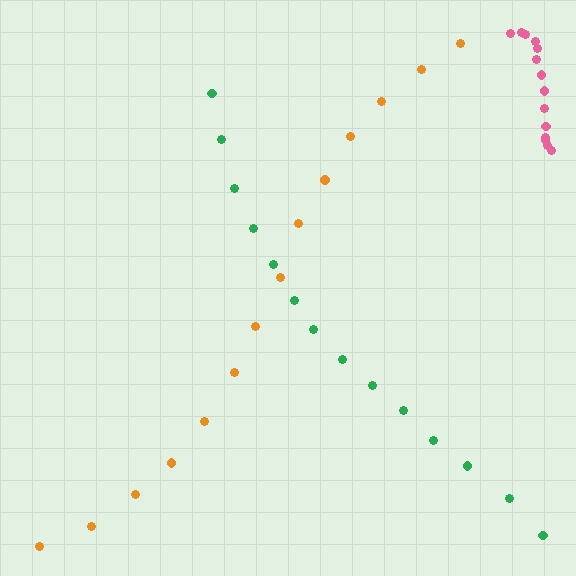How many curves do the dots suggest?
There are 3 distinct paths.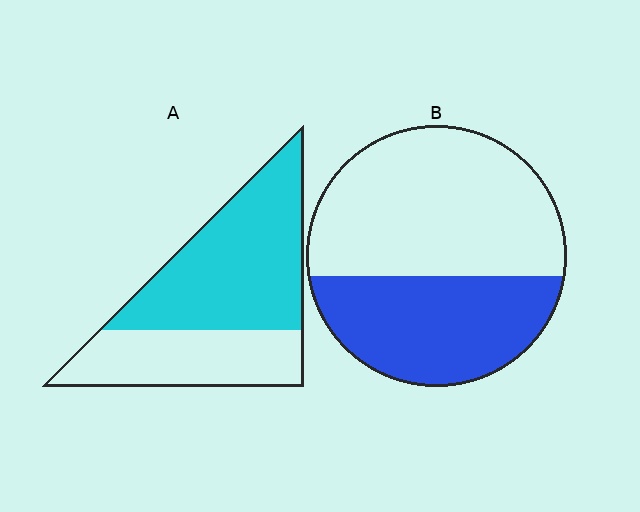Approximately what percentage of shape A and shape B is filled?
A is approximately 60% and B is approximately 40%.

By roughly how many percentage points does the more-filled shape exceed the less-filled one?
By roughly 20 percentage points (A over B).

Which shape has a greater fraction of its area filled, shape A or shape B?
Shape A.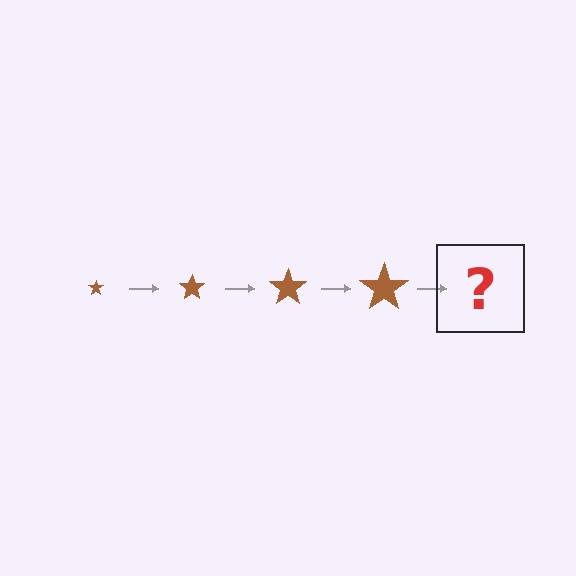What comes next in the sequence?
The next element should be a brown star, larger than the previous one.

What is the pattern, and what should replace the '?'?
The pattern is that the star gets progressively larger each step. The '?' should be a brown star, larger than the previous one.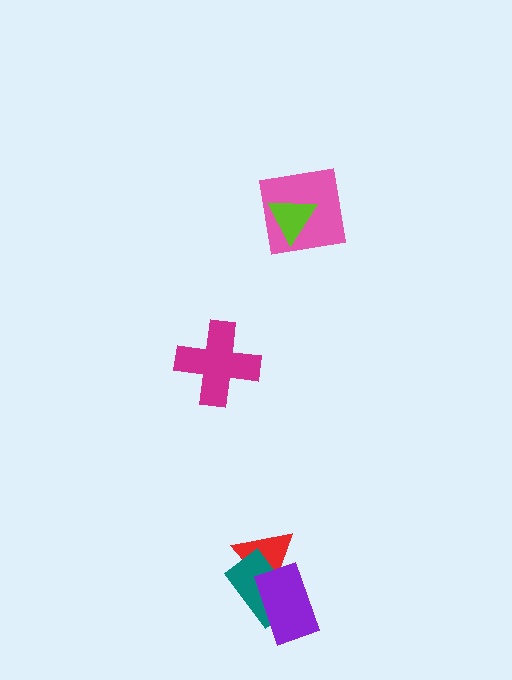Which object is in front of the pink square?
The lime triangle is in front of the pink square.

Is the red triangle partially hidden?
Yes, it is partially covered by another shape.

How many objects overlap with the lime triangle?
1 object overlaps with the lime triangle.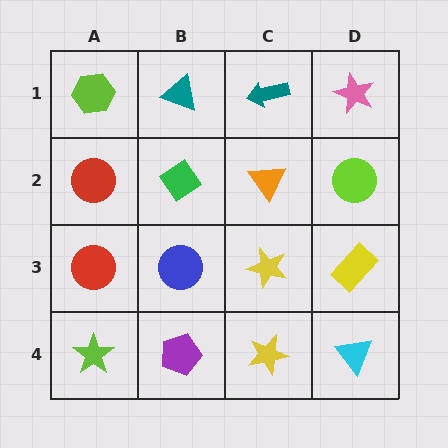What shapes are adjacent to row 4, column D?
A yellow rectangle (row 3, column D), a yellow star (row 4, column C).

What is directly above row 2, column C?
A teal arrow.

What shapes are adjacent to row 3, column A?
A red circle (row 2, column A), a lime star (row 4, column A), a blue circle (row 3, column B).